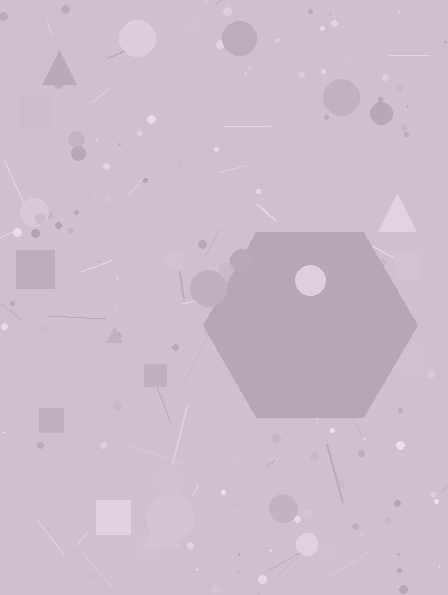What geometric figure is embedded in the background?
A hexagon is embedded in the background.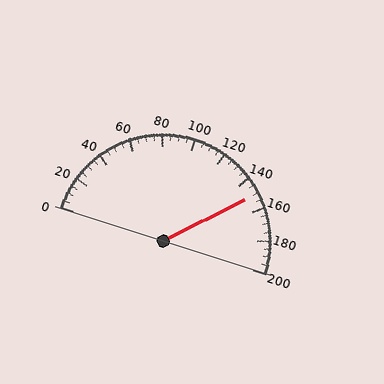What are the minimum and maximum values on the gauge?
The gauge ranges from 0 to 200.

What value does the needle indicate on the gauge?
The needle indicates approximately 150.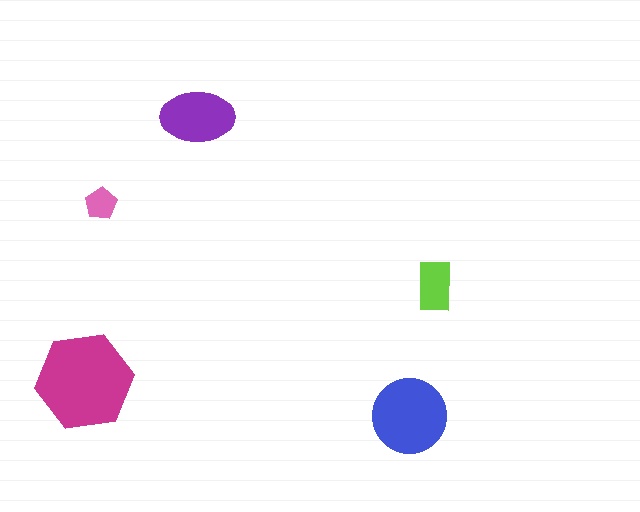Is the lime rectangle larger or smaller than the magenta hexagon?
Smaller.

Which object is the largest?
The magenta hexagon.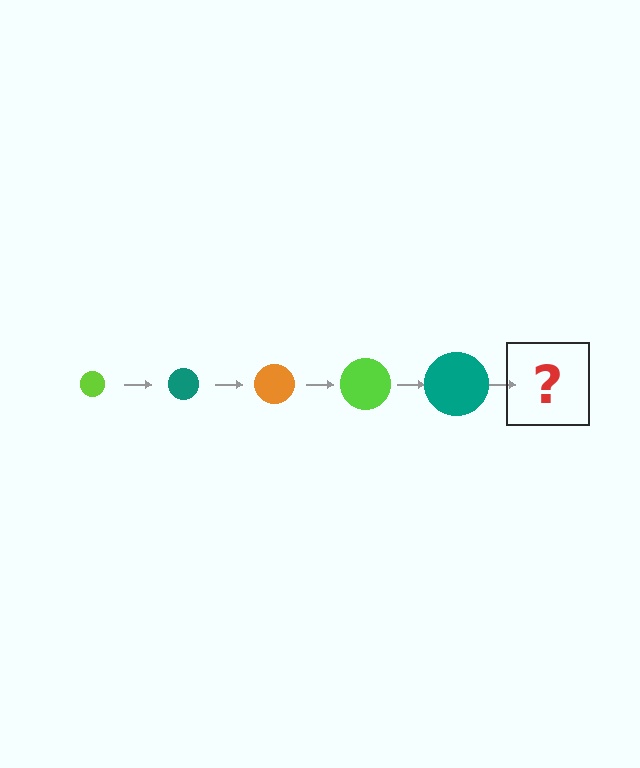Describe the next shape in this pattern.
It should be an orange circle, larger than the previous one.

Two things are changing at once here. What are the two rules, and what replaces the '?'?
The two rules are that the circle grows larger each step and the color cycles through lime, teal, and orange. The '?' should be an orange circle, larger than the previous one.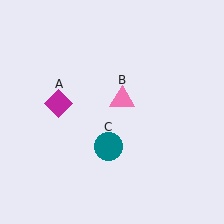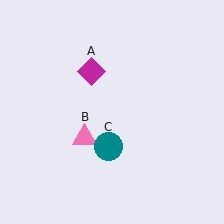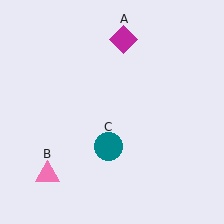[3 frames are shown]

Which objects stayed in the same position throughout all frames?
Teal circle (object C) remained stationary.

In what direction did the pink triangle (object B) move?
The pink triangle (object B) moved down and to the left.